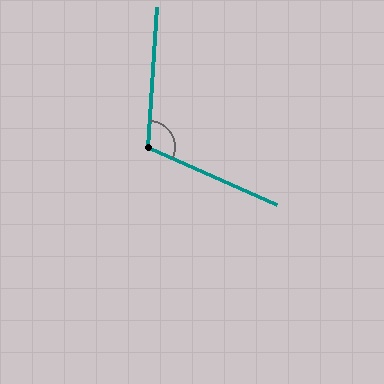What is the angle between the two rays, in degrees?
Approximately 111 degrees.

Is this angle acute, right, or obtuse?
It is obtuse.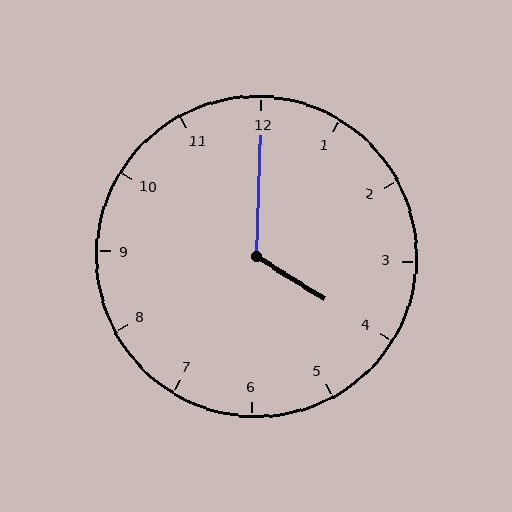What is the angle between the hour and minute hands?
Approximately 120 degrees.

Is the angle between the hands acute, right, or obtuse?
It is obtuse.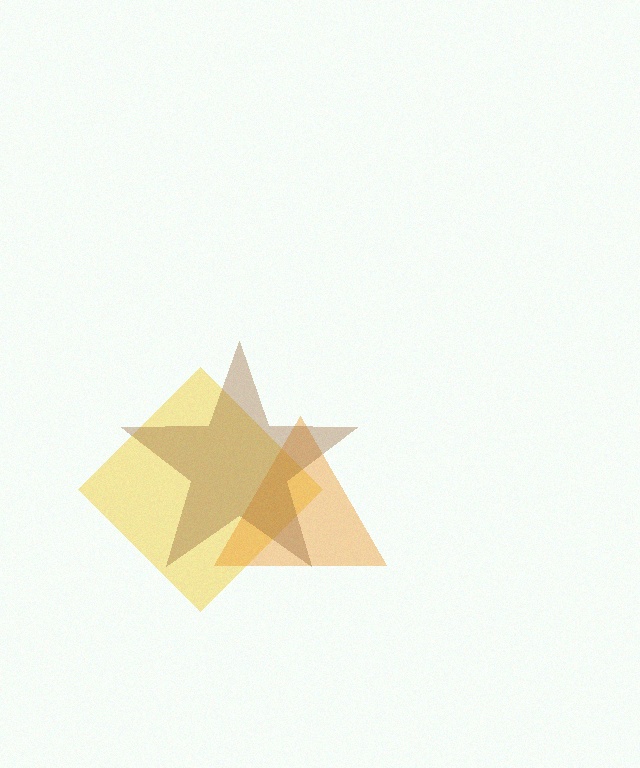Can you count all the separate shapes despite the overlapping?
Yes, there are 3 separate shapes.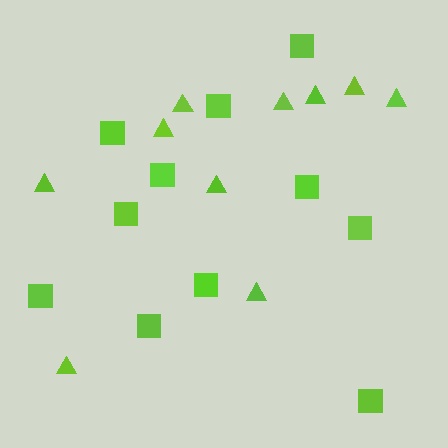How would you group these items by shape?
There are 2 groups: one group of squares (11) and one group of triangles (10).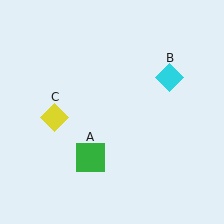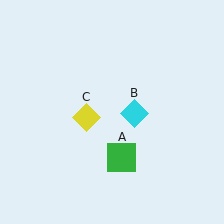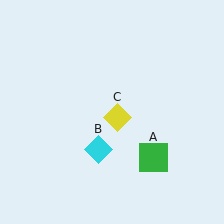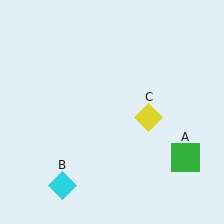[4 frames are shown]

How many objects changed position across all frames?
3 objects changed position: green square (object A), cyan diamond (object B), yellow diamond (object C).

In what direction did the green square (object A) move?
The green square (object A) moved right.